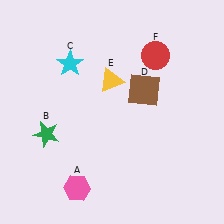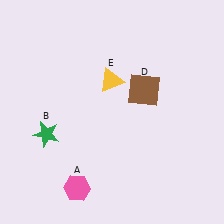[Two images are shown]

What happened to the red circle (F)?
The red circle (F) was removed in Image 2. It was in the top-right area of Image 1.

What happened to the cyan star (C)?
The cyan star (C) was removed in Image 2. It was in the top-left area of Image 1.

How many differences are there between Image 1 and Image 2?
There are 2 differences between the two images.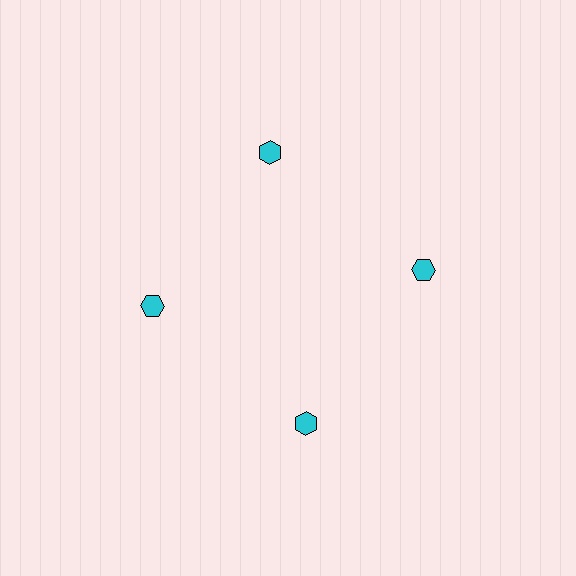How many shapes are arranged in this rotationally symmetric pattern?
There are 4 shapes, arranged in 4 groups of 1.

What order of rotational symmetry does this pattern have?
This pattern has 4-fold rotational symmetry.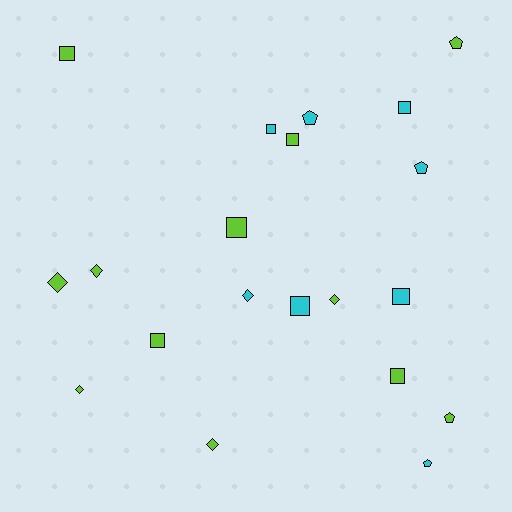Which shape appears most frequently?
Square, with 9 objects.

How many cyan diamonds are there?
There is 1 cyan diamond.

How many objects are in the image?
There are 20 objects.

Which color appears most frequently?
Lime, with 12 objects.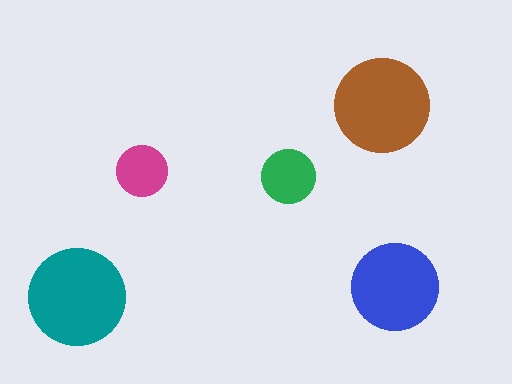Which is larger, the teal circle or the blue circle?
The teal one.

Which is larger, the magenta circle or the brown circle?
The brown one.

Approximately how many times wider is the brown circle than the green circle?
About 2 times wider.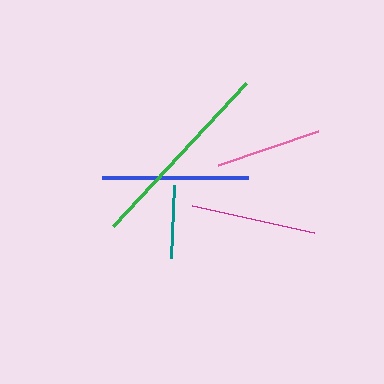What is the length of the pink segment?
The pink segment is approximately 106 pixels long.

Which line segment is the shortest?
The teal line is the shortest at approximately 73 pixels.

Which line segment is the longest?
The green line is the longest at approximately 195 pixels.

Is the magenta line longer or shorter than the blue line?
The blue line is longer than the magenta line.